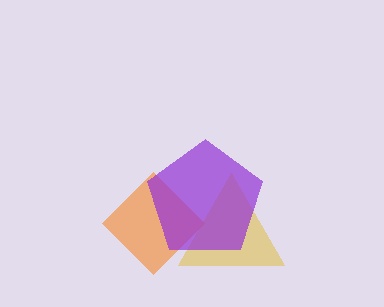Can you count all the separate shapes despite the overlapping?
Yes, there are 3 separate shapes.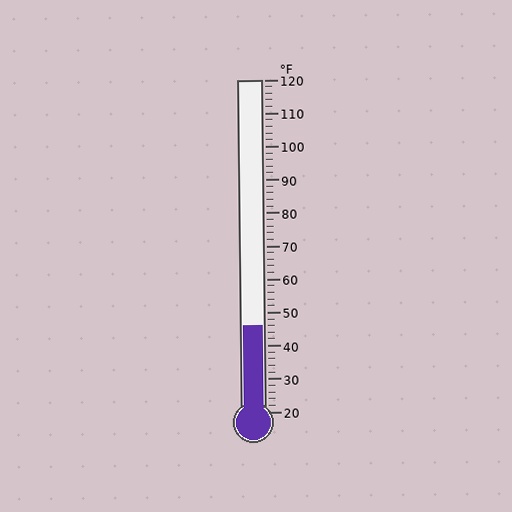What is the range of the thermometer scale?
The thermometer scale ranges from 20°F to 120°F.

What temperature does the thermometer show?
The thermometer shows approximately 46°F.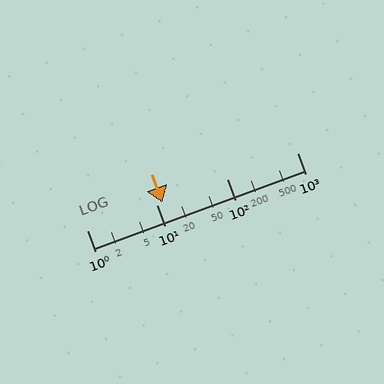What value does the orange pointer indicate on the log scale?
The pointer indicates approximately 12.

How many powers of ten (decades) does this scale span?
The scale spans 3 decades, from 1 to 1000.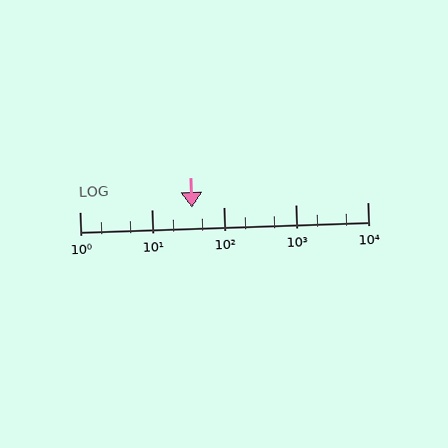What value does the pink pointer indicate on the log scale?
The pointer indicates approximately 37.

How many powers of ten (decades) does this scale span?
The scale spans 4 decades, from 1 to 10000.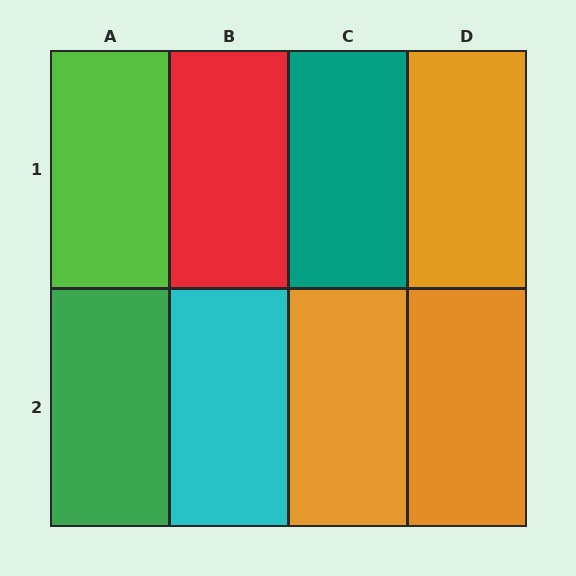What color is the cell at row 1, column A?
Lime.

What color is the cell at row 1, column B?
Red.